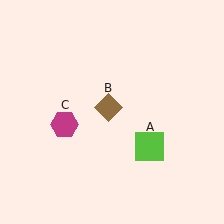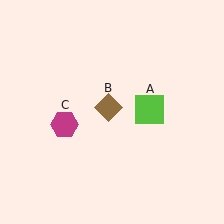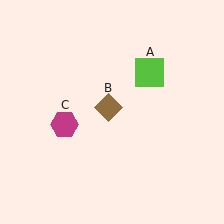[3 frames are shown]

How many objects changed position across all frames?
1 object changed position: lime square (object A).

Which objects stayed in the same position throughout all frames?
Brown diamond (object B) and magenta hexagon (object C) remained stationary.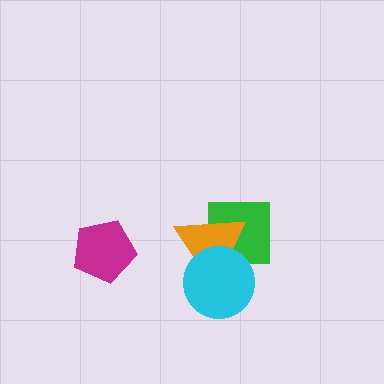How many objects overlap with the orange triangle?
2 objects overlap with the orange triangle.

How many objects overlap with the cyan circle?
2 objects overlap with the cyan circle.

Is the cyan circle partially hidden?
No, no other shape covers it.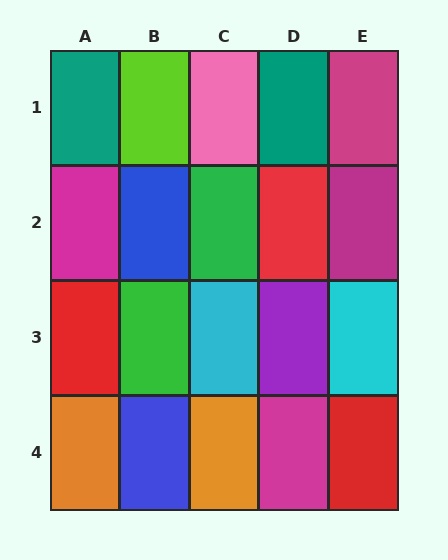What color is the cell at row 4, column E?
Red.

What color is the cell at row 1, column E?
Magenta.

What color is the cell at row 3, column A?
Red.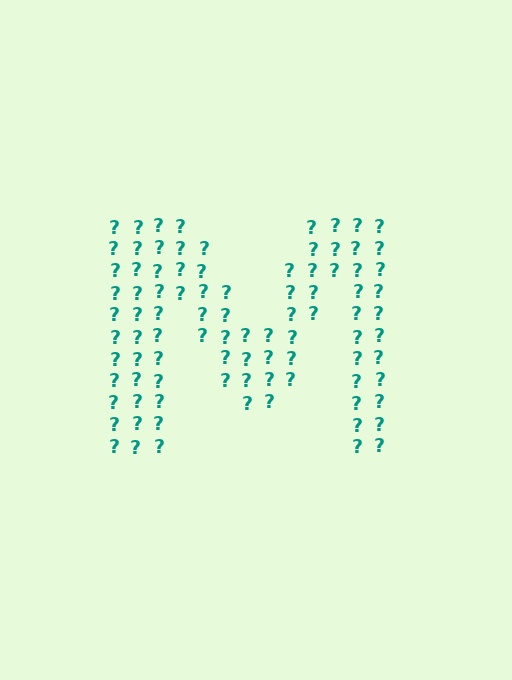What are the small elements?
The small elements are question marks.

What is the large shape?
The large shape is the letter M.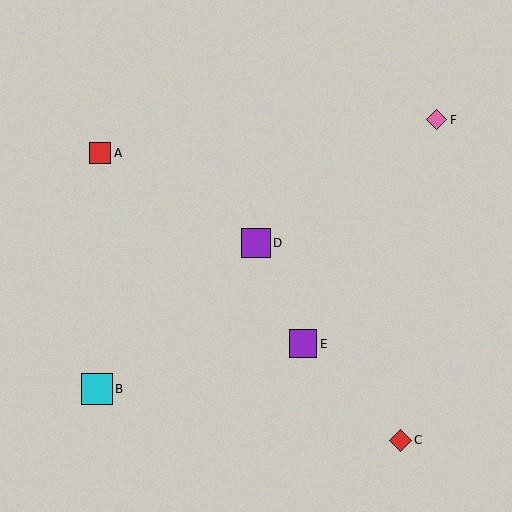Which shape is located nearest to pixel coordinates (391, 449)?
The red diamond (labeled C) at (400, 440) is nearest to that location.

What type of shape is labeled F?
Shape F is a pink diamond.